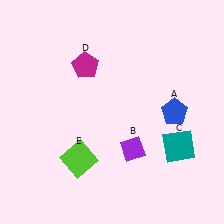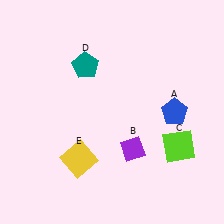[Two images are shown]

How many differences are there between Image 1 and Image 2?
There are 3 differences between the two images.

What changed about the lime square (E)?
In Image 1, E is lime. In Image 2, it changed to yellow.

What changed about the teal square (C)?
In Image 1, C is teal. In Image 2, it changed to lime.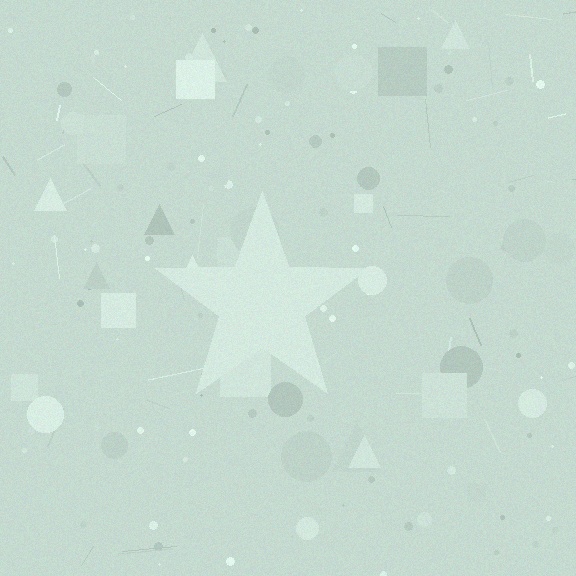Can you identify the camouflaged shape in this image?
The camouflaged shape is a star.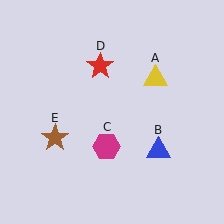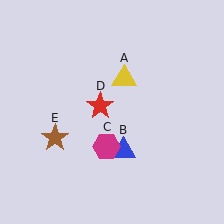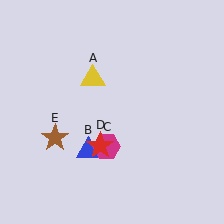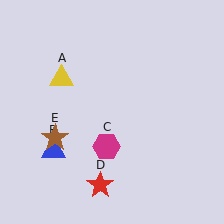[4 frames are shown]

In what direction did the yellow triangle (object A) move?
The yellow triangle (object A) moved left.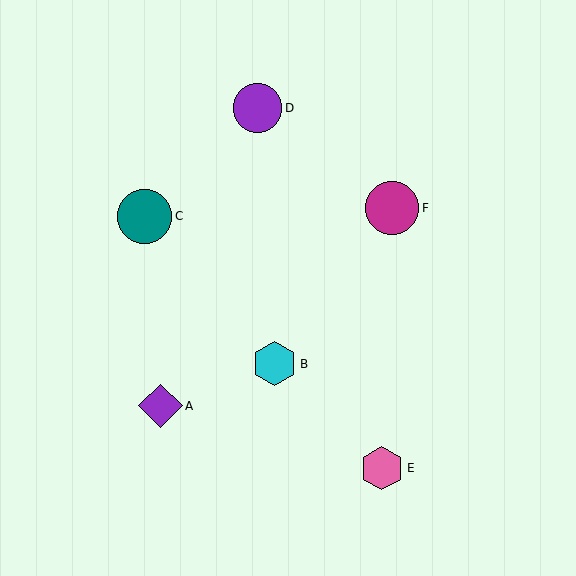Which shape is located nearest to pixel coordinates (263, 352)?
The cyan hexagon (labeled B) at (275, 364) is nearest to that location.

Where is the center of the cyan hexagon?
The center of the cyan hexagon is at (275, 364).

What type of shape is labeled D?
Shape D is a purple circle.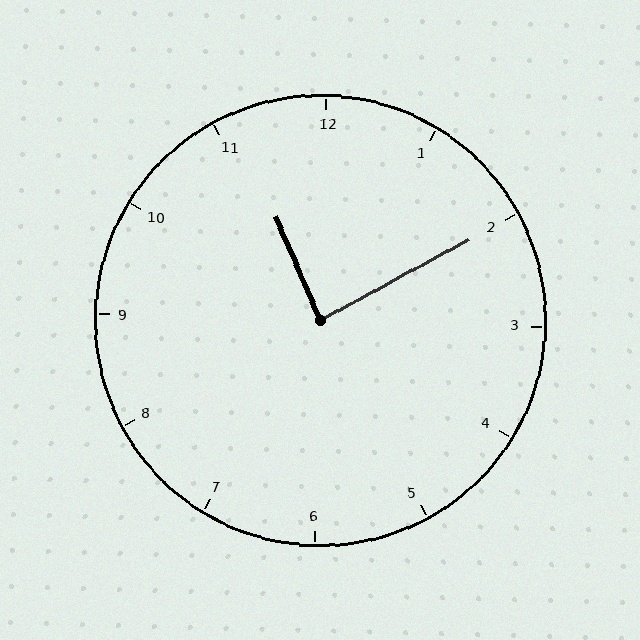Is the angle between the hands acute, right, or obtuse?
It is right.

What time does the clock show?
11:10.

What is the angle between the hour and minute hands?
Approximately 85 degrees.